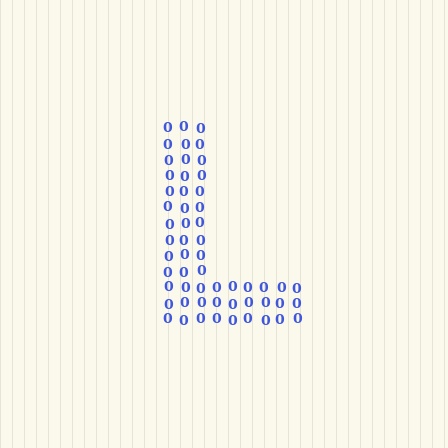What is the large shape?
The large shape is the letter L.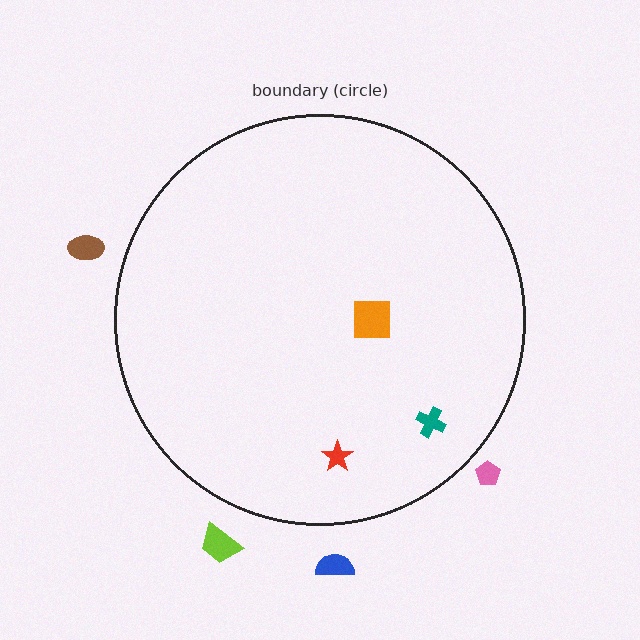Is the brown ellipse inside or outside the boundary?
Outside.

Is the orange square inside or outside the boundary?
Inside.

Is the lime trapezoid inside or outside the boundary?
Outside.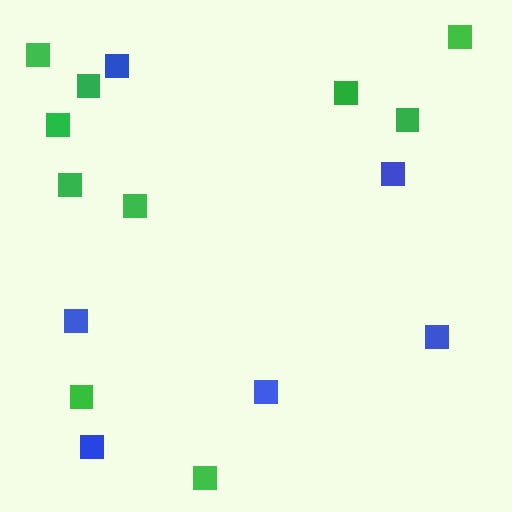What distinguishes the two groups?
There are 2 groups: one group of blue squares (6) and one group of green squares (10).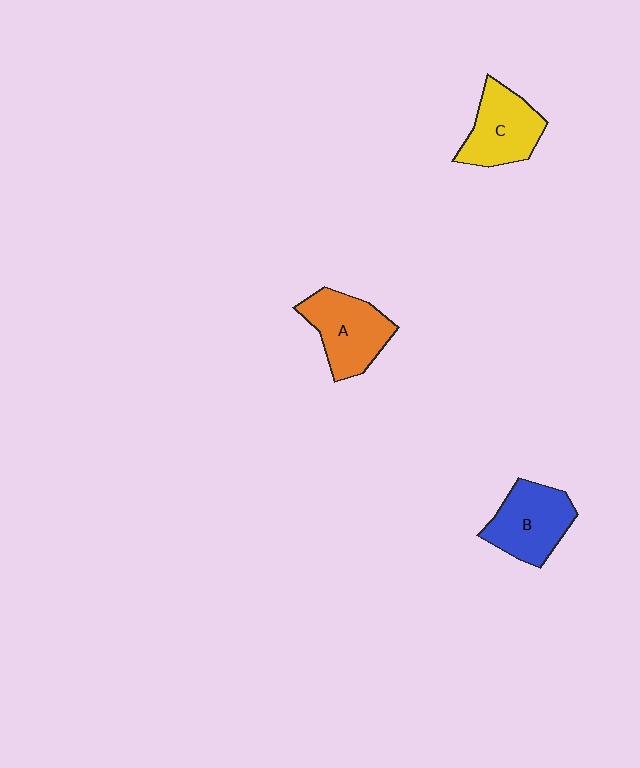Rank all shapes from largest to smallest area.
From largest to smallest: A (orange), B (blue), C (yellow).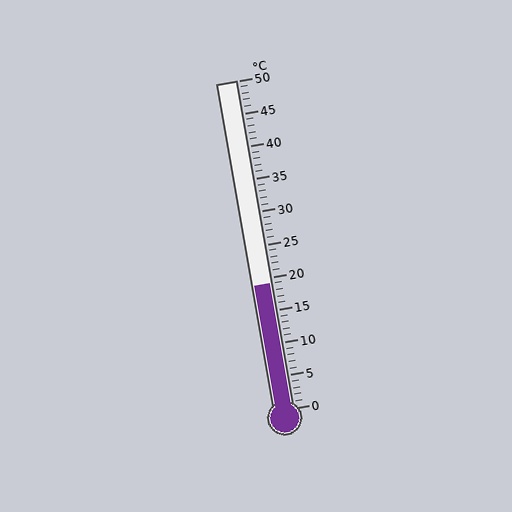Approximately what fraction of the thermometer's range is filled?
The thermometer is filled to approximately 40% of its range.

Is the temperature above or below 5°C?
The temperature is above 5°C.